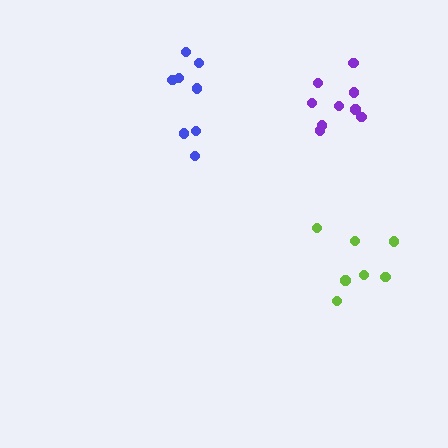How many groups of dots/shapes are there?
There are 3 groups.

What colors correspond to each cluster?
The clusters are colored: blue, purple, lime.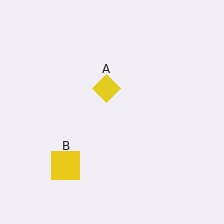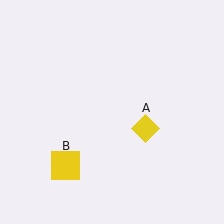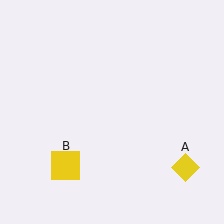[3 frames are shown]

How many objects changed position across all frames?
1 object changed position: yellow diamond (object A).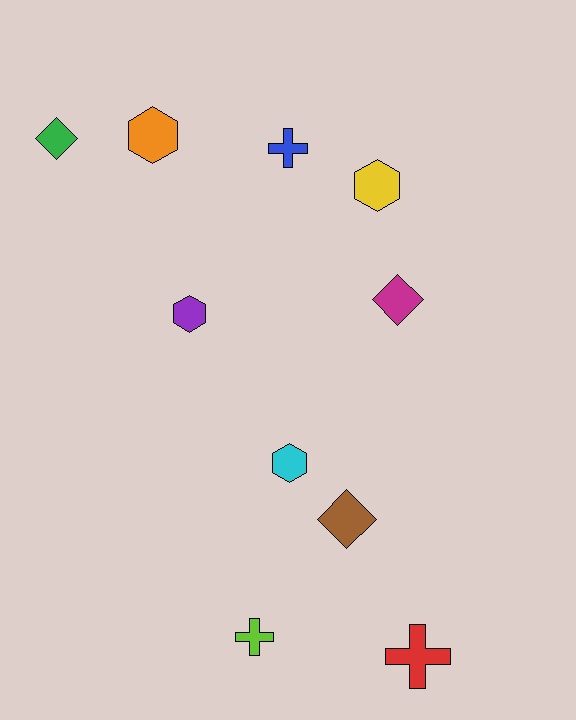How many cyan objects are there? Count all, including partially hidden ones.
There is 1 cyan object.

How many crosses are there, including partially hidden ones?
There are 3 crosses.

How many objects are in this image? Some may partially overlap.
There are 10 objects.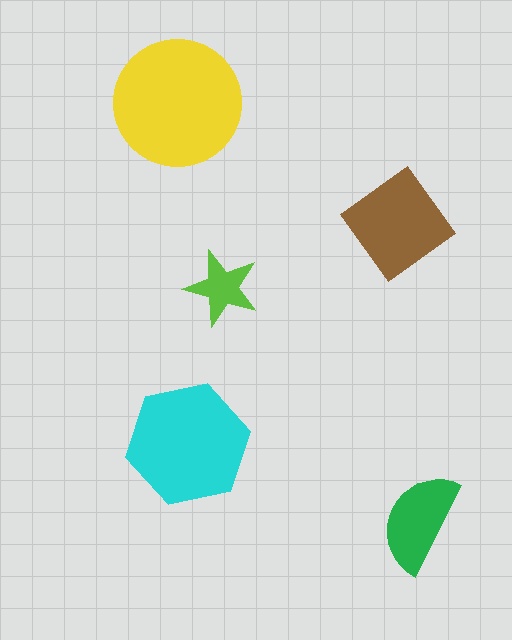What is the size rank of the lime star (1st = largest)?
5th.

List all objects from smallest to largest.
The lime star, the green semicircle, the brown diamond, the cyan hexagon, the yellow circle.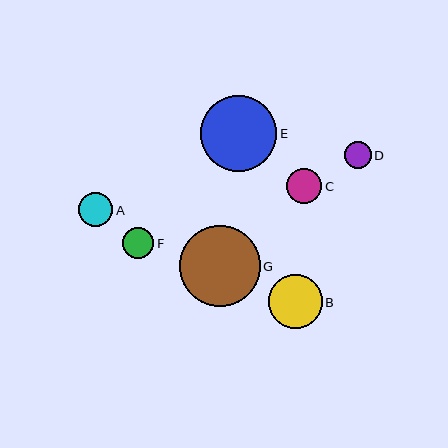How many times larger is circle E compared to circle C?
Circle E is approximately 2.1 times the size of circle C.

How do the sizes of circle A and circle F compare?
Circle A and circle F are approximately the same size.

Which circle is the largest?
Circle G is the largest with a size of approximately 81 pixels.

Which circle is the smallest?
Circle D is the smallest with a size of approximately 27 pixels.